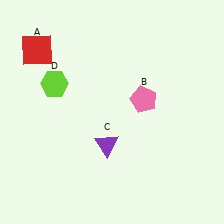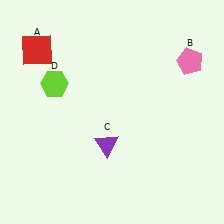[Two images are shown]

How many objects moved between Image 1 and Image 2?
1 object moved between the two images.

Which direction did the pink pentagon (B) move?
The pink pentagon (B) moved right.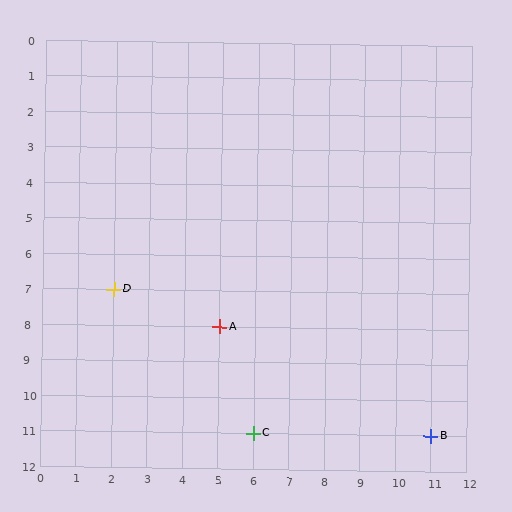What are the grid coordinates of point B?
Point B is at grid coordinates (11, 11).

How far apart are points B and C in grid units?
Points B and C are 5 columns apart.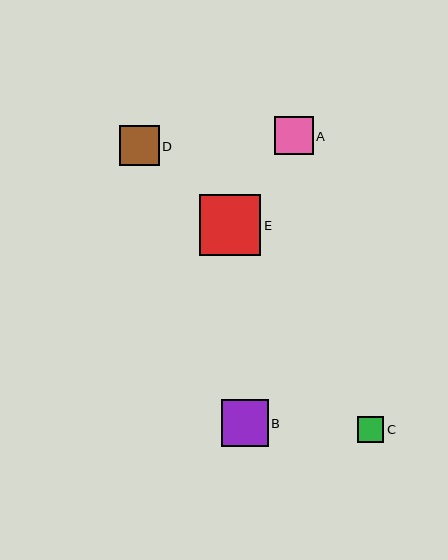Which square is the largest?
Square E is the largest with a size of approximately 62 pixels.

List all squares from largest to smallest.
From largest to smallest: E, B, D, A, C.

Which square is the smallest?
Square C is the smallest with a size of approximately 26 pixels.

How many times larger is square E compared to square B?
Square E is approximately 1.3 times the size of square B.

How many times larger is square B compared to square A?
Square B is approximately 1.2 times the size of square A.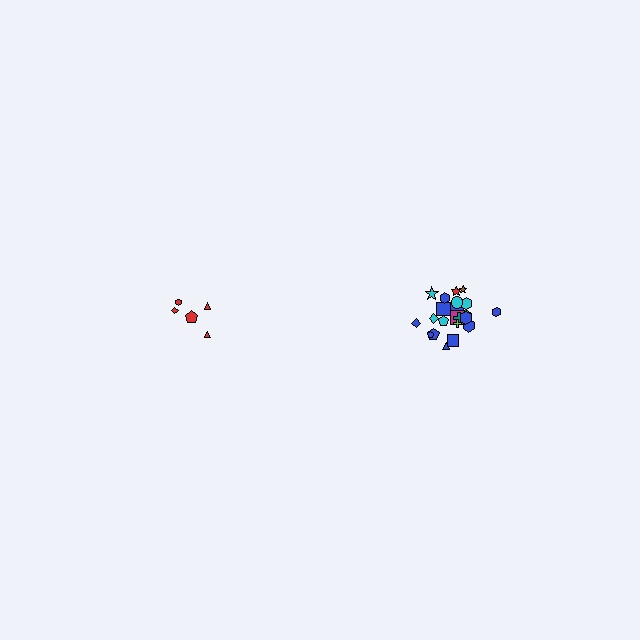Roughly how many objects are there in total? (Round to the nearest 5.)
Roughly 25 objects in total.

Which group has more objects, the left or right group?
The right group.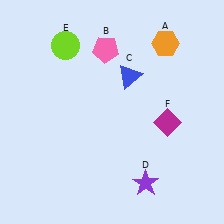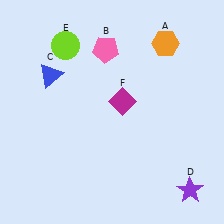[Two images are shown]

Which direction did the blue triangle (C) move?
The blue triangle (C) moved left.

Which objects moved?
The objects that moved are: the blue triangle (C), the purple star (D), the magenta diamond (F).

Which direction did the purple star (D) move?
The purple star (D) moved right.